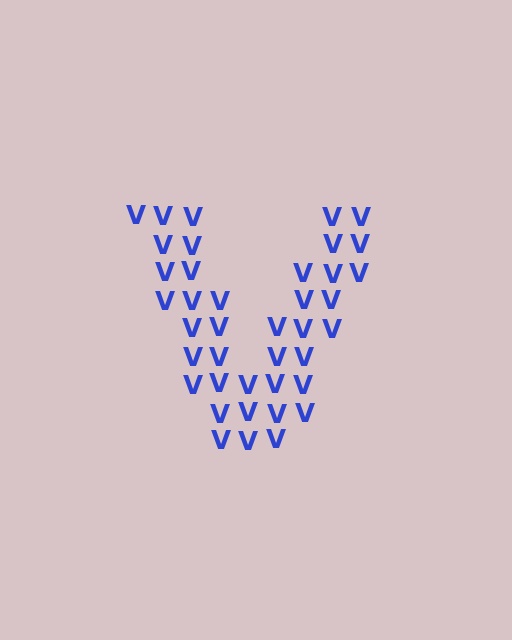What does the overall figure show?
The overall figure shows the letter V.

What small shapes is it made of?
It is made of small letter V's.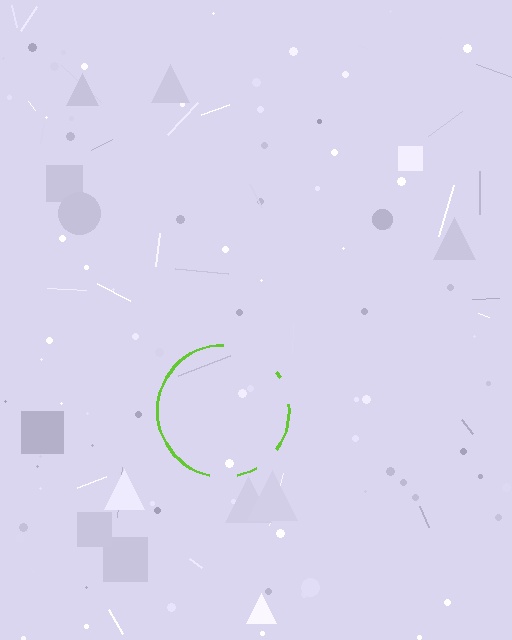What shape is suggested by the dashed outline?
The dashed outline suggests a circle.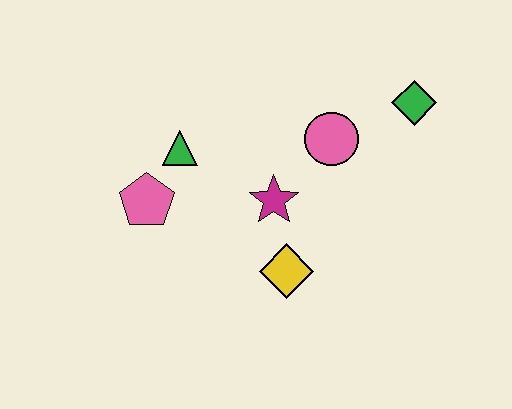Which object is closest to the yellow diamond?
The magenta star is closest to the yellow diamond.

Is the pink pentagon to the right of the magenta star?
No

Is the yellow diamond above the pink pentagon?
No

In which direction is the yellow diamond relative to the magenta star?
The yellow diamond is below the magenta star.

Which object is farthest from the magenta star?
The green diamond is farthest from the magenta star.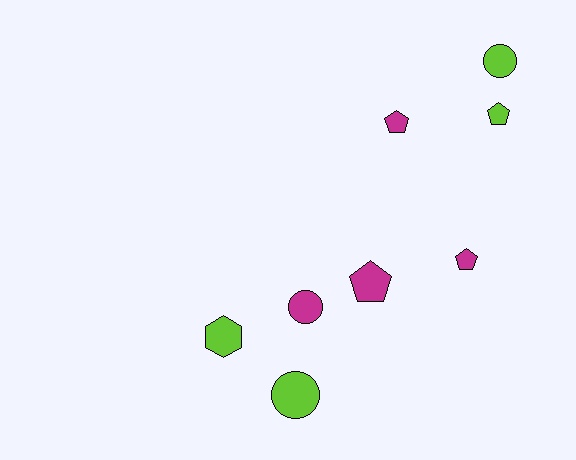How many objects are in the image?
There are 8 objects.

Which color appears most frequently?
Lime, with 4 objects.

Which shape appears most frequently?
Pentagon, with 4 objects.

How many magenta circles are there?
There is 1 magenta circle.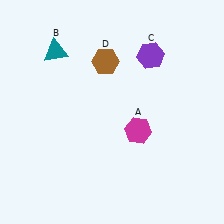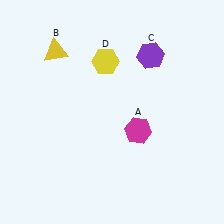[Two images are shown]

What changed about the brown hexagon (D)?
In Image 1, D is brown. In Image 2, it changed to yellow.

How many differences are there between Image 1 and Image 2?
There are 2 differences between the two images.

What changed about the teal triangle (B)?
In Image 1, B is teal. In Image 2, it changed to yellow.